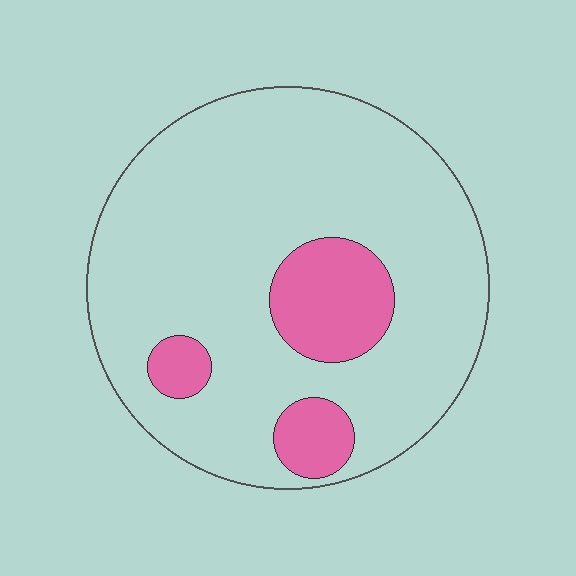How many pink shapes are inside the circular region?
3.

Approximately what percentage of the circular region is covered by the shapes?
Approximately 15%.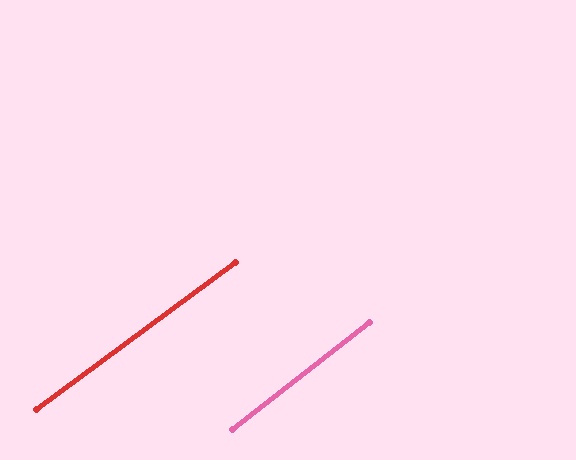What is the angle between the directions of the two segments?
Approximately 2 degrees.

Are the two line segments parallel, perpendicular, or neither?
Parallel — their directions differ by only 1.5°.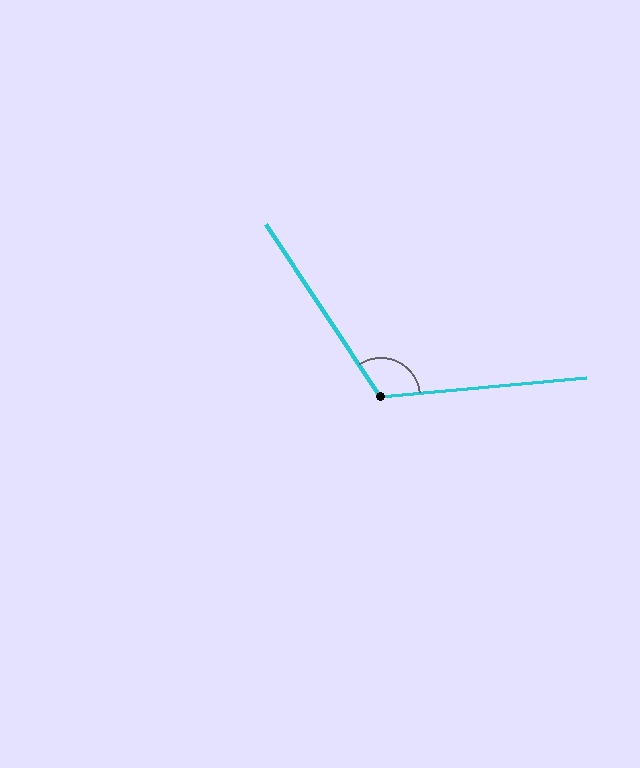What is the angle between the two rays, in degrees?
Approximately 118 degrees.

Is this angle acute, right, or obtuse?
It is obtuse.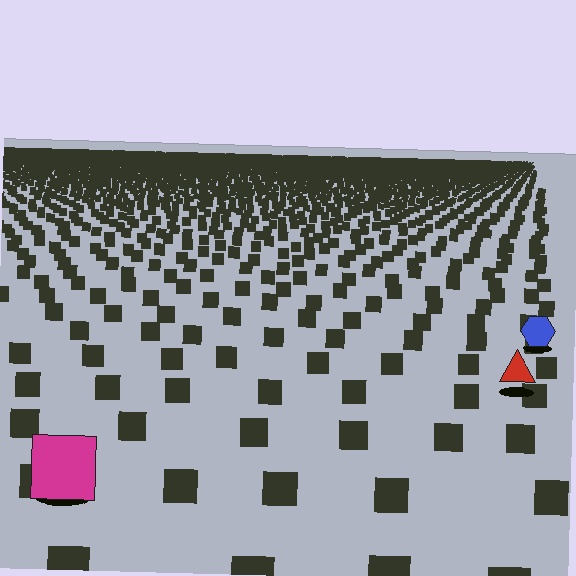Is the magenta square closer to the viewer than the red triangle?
Yes. The magenta square is closer — you can tell from the texture gradient: the ground texture is coarser near it.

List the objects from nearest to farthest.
From nearest to farthest: the magenta square, the red triangle, the blue hexagon.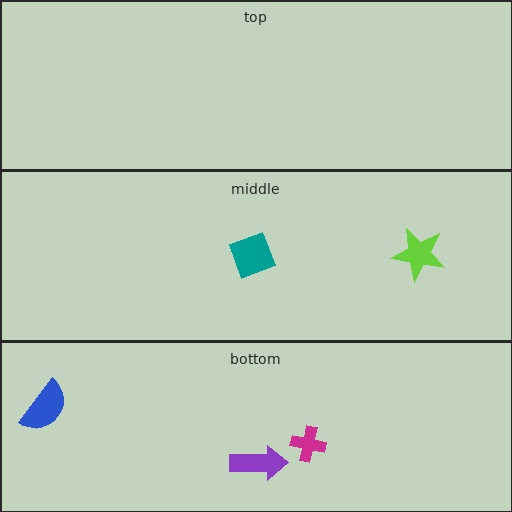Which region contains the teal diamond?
The middle region.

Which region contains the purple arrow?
The bottom region.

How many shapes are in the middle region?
2.